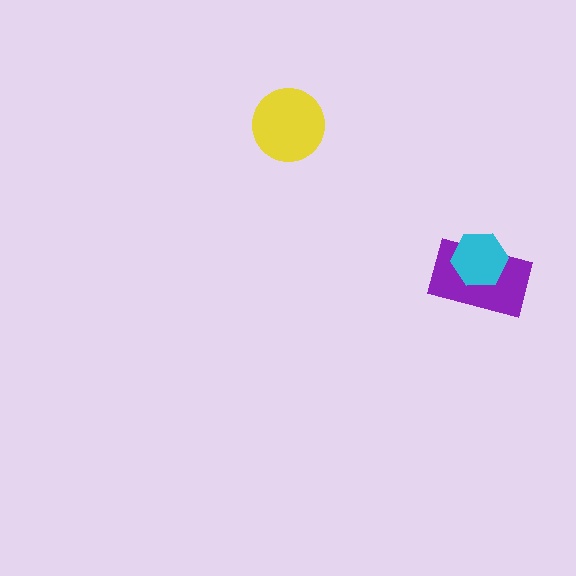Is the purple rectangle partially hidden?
Yes, it is partially covered by another shape.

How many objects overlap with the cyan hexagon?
1 object overlaps with the cyan hexagon.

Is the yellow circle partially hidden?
No, no other shape covers it.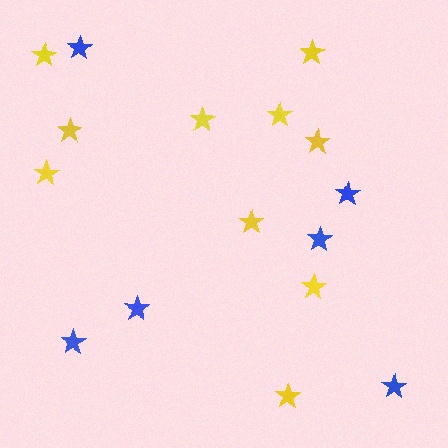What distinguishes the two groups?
There are 2 groups: one group of yellow stars (10) and one group of blue stars (6).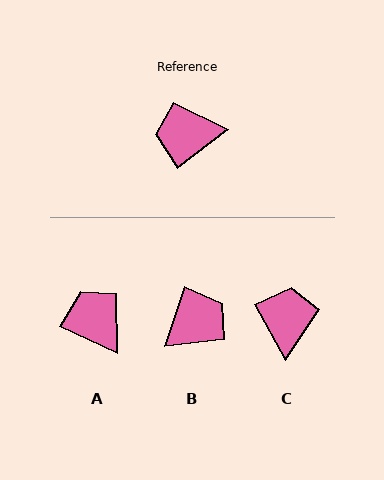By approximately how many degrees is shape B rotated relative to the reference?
Approximately 147 degrees clockwise.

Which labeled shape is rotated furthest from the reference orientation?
B, about 147 degrees away.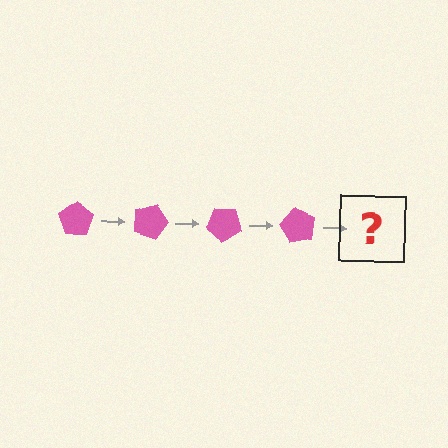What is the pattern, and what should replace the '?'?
The pattern is that the pentagon rotates 20 degrees each step. The '?' should be a pink pentagon rotated 80 degrees.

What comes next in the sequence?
The next element should be a pink pentagon rotated 80 degrees.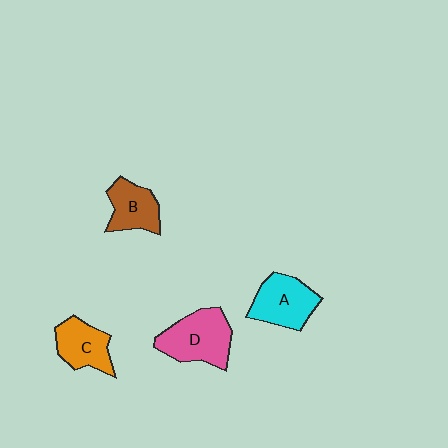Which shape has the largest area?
Shape D (pink).